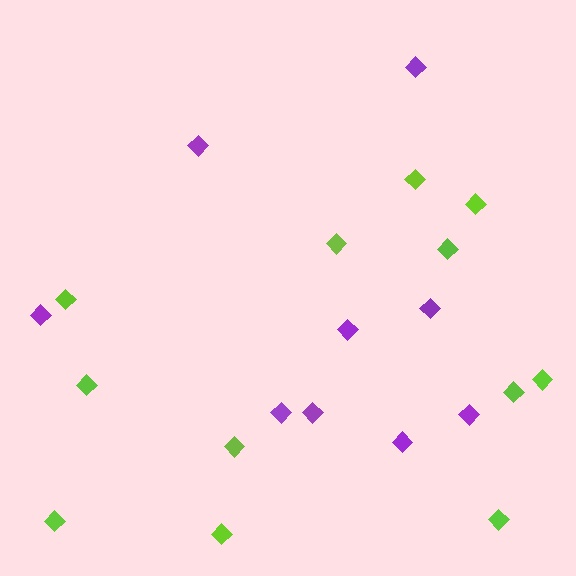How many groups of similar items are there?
There are 2 groups: one group of lime diamonds (12) and one group of purple diamonds (9).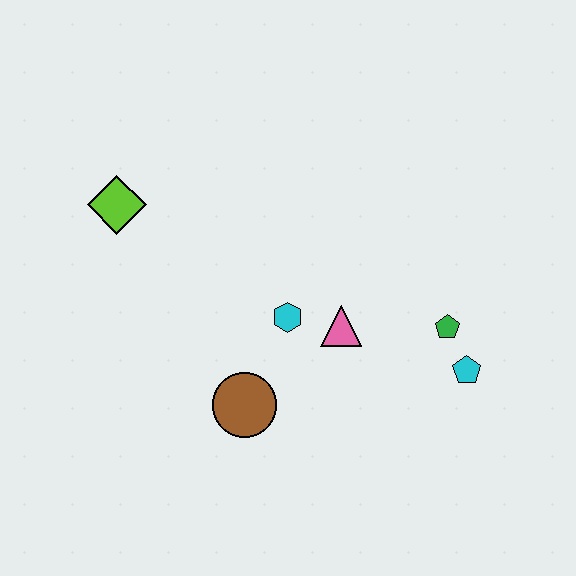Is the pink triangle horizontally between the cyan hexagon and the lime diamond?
No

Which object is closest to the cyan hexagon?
The pink triangle is closest to the cyan hexagon.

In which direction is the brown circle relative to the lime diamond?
The brown circle is below the lime diamond.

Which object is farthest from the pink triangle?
The lime diamond is farthest from the pink triangle.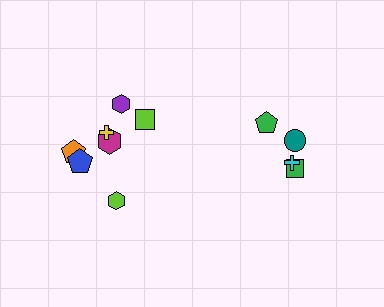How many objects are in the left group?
There are 8 objects.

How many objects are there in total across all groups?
There are 12 objects.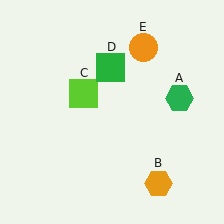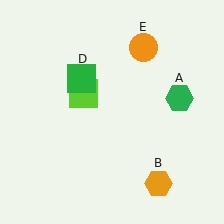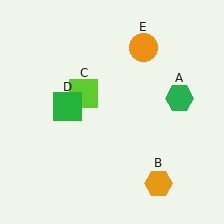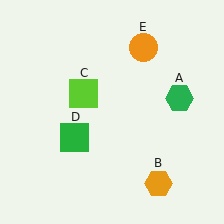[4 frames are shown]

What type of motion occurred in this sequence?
The green square (object D) rotated counterclockwise around the center of the scene.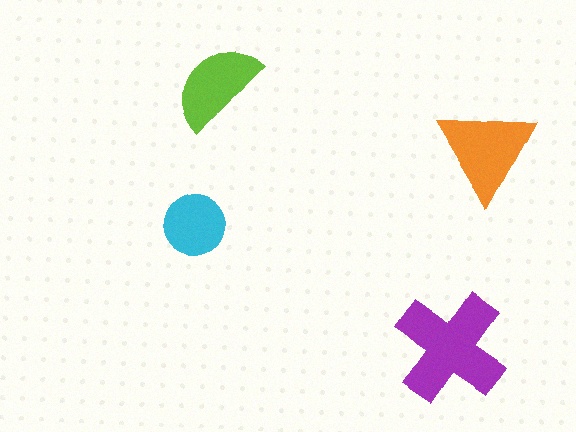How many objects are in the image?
There are 4 objects in the image.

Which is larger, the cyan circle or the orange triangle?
The orange triangle.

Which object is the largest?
The purple cross.